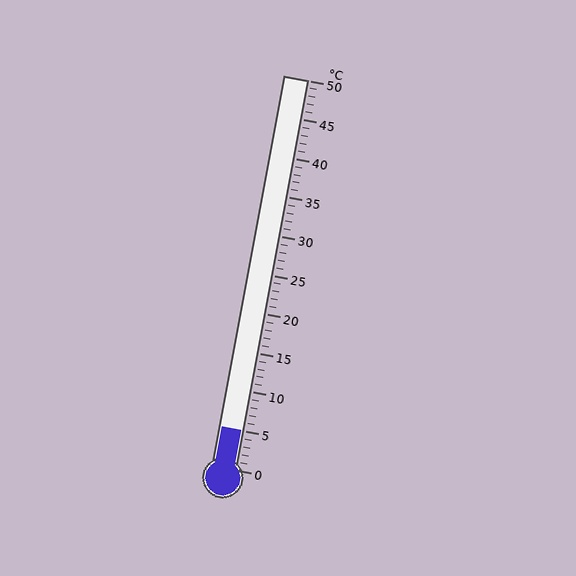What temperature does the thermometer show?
The thermometer shows approximately 5°C.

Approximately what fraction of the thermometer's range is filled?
The thermometer is filled to approximately 10% of its range.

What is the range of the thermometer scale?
The thermometer scale ranges from 0°C to 50°C.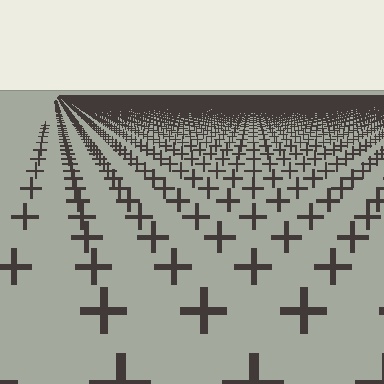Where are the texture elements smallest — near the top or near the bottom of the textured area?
Near the top.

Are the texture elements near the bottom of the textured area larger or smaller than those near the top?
Larger. Near the bottom, elements are closer to the viewer and appear at a bigger on-screen size.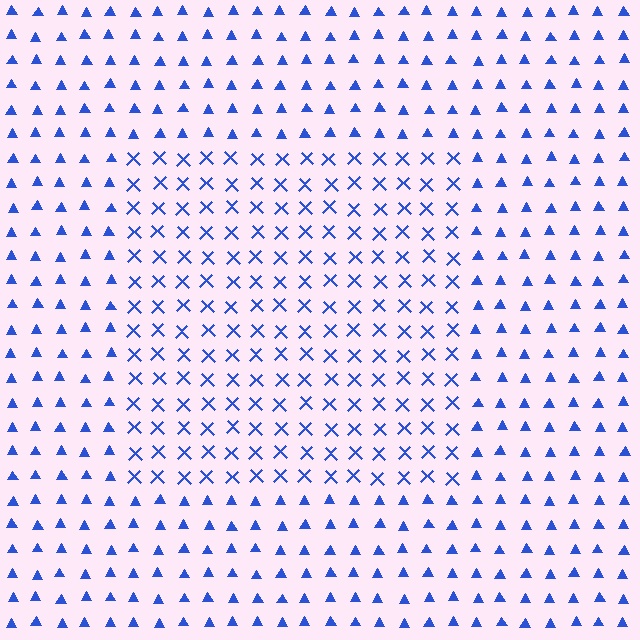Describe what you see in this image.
The image is filled with small blue elements arranged in a uniform grid. A rectangle-shaped region contains X marks, while the surrounding area contains triangles. The boundary is defined purely by the change in element shape.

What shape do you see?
I see a rectangle.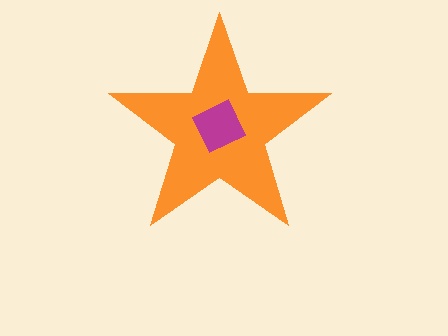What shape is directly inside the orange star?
The magenta square.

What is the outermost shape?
The orange star.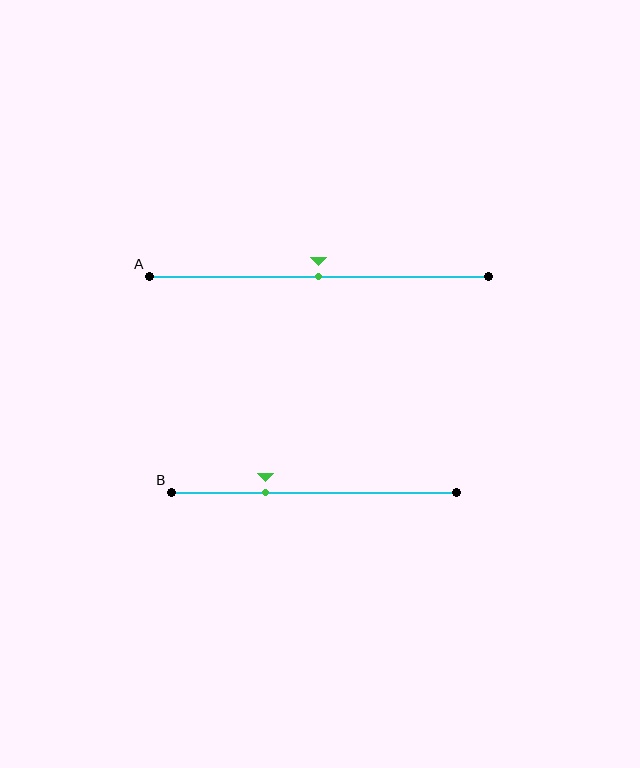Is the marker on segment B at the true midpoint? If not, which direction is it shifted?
No, the marker on segment B is shifted to the left by about 17% of the segment length.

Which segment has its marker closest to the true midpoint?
Segment A has its marker closest to the true midpoint.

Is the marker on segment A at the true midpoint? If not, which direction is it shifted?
Yes, the marker on segment A is at the true midpoint.